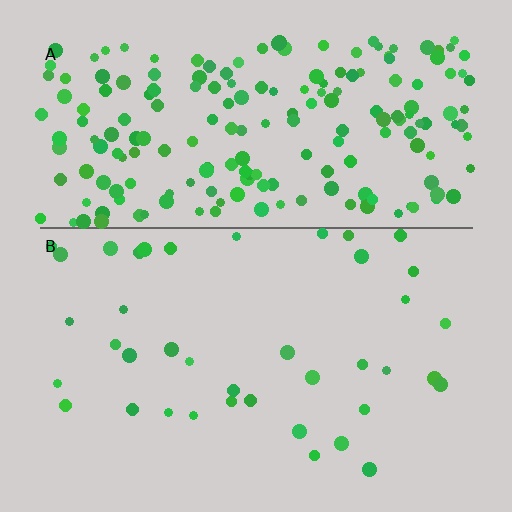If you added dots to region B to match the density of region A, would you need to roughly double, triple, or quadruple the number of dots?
Approximately quadruple.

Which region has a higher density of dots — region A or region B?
A (the top).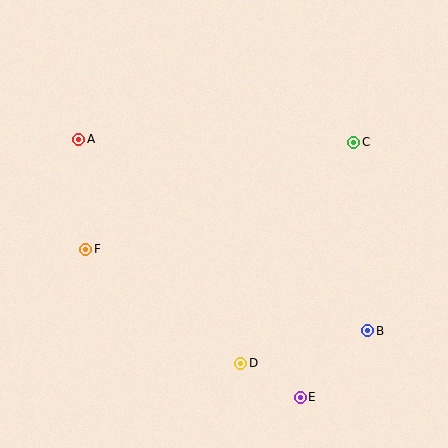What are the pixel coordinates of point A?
Point A is at (79, 139).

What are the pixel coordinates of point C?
Point C is at (354, 142).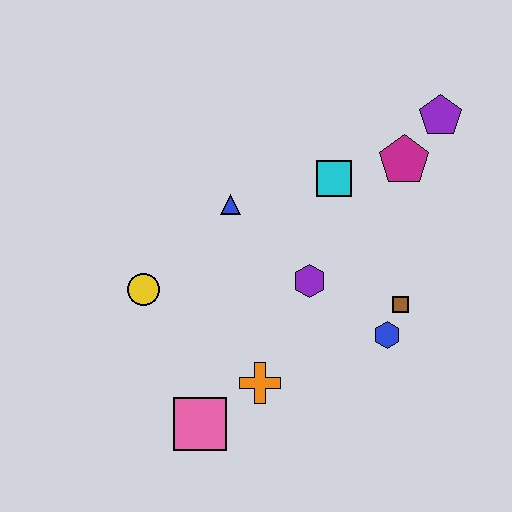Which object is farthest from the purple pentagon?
The pink square is farthest from the purple pentagon.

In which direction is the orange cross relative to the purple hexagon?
The orange cross is below the purple hexagon.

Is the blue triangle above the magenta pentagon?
No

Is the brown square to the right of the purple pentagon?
No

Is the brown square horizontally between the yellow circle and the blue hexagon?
No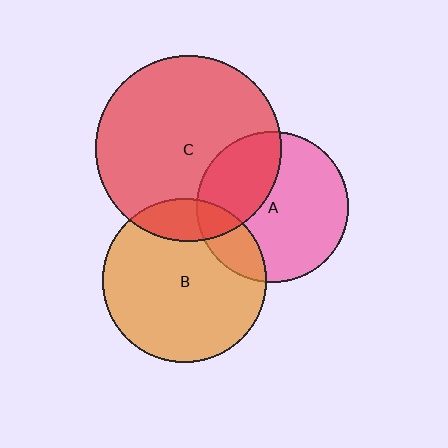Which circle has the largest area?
Circle C (red).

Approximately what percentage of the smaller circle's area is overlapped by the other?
Approximately 20%.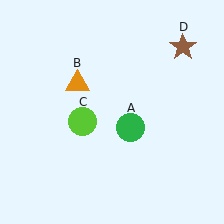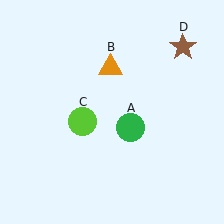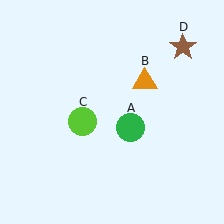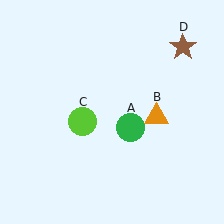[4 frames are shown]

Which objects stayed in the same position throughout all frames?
Green circle (object A) and lime circle (object C) and brown star (object D) remained stationary.